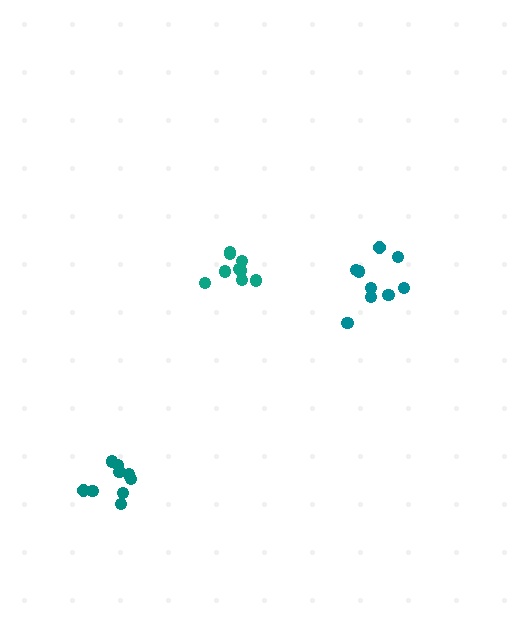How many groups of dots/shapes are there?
There are 3 groups.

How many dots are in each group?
Group 1: 9 dots, Group 2: 9 dots, Group 3: 9 dots (27 total).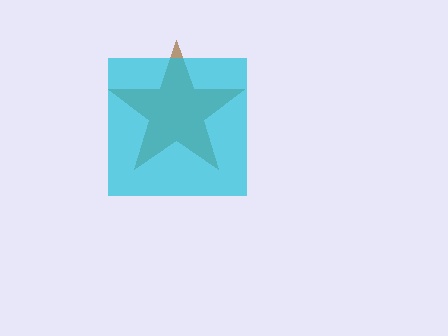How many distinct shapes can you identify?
There are 2 distinct shapes: a brown star, a cyan square.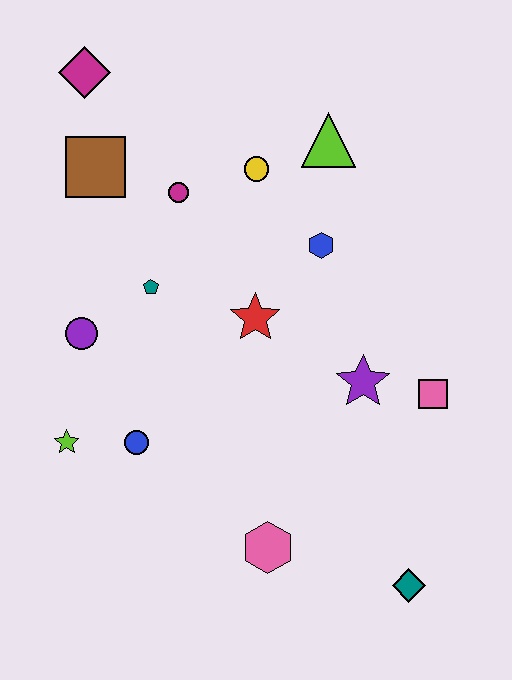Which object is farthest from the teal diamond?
The magenta diamond is farthest from the teal diamond.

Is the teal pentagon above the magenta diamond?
No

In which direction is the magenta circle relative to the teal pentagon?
The magenta circle is above the teal pentagon.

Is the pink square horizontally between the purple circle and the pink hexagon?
No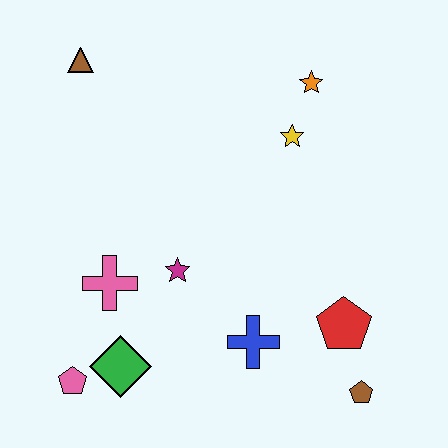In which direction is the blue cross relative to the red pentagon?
The blue cross is to the left of the red pentagon.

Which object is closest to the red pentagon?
The brown pentagon is closest to the red pentagon.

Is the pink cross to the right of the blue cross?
No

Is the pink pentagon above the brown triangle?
No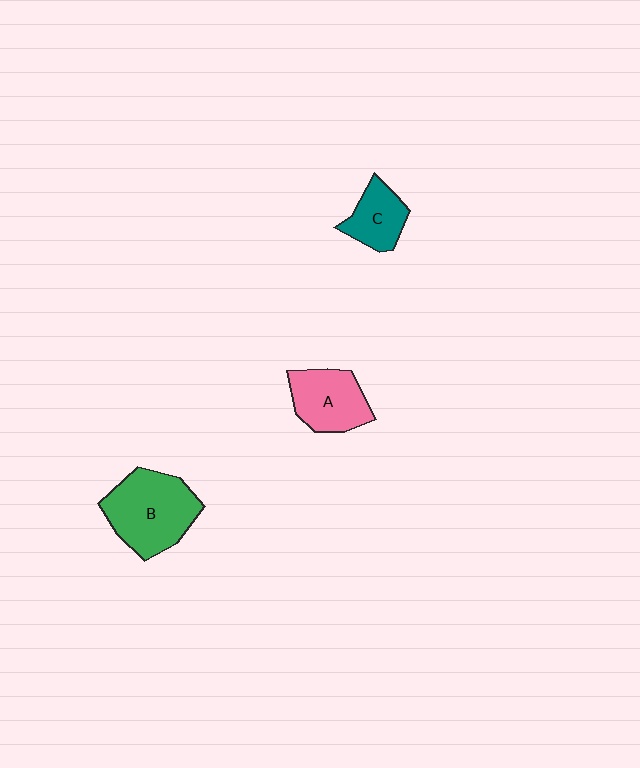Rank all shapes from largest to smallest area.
From largest to smallest: B (green), A (pink), C (teal).